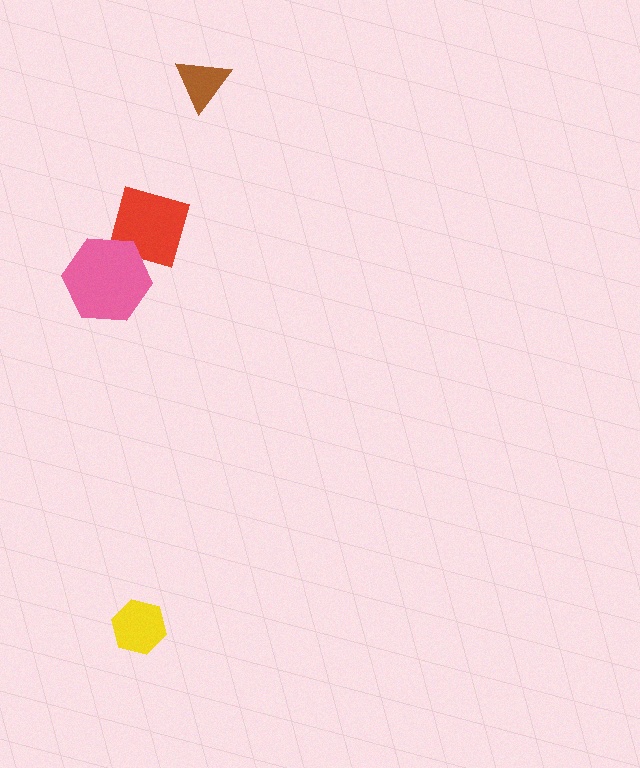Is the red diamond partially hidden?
Yes, it is partially covered by another shape.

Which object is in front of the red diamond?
The pink hexagon is in front of the red diamond.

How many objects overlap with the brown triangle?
0 objects overlap with the brown triangle.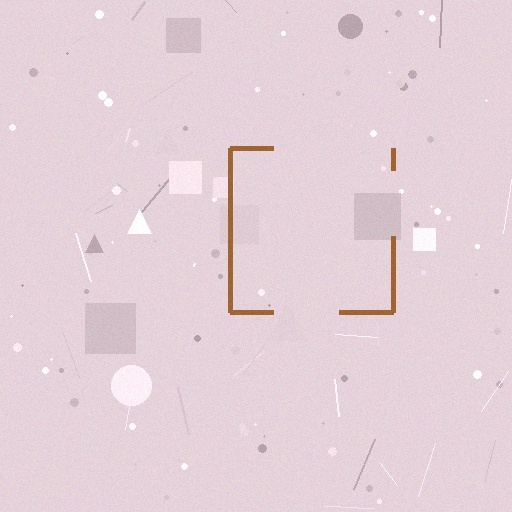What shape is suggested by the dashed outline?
The dashed outline suggests a square.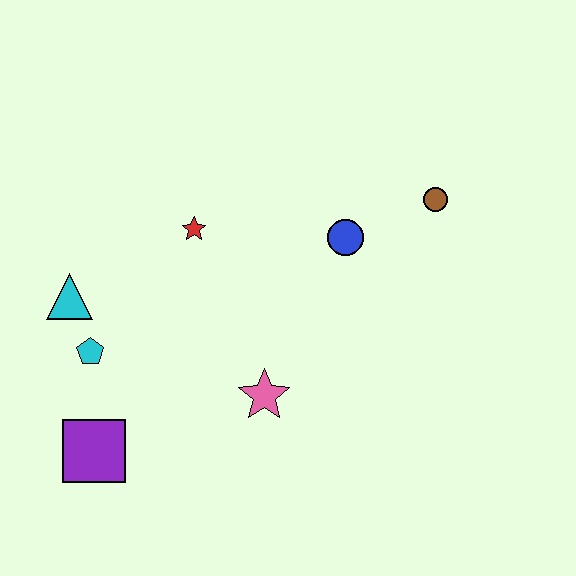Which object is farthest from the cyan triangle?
The brown circle is farthest from the cyan triangle.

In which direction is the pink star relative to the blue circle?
The pink star is below the blue circle.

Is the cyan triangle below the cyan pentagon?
No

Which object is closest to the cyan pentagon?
The cyan triangle is closest to the cyan pentagon.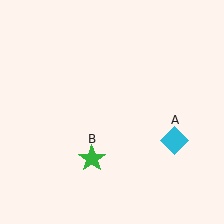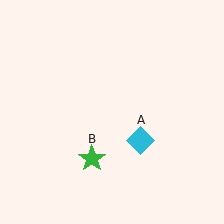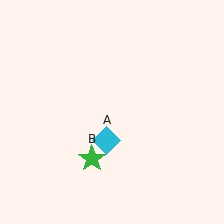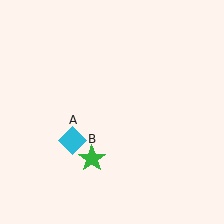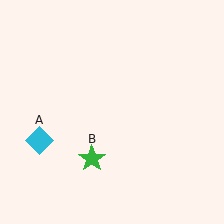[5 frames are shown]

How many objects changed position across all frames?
1 object changed position: cyan diamond (object A).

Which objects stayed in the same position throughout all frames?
Green star (object B) remained stationary.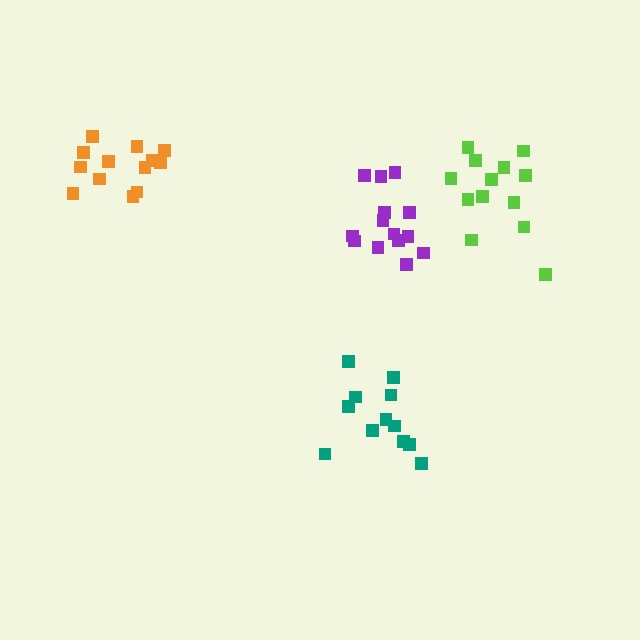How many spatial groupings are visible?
There are 4 spatial groupings.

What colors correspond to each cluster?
The clusters are colored: orange, purple, teal, lime.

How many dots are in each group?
Group 1: 13 dots, Group 2: 14 dots, Group 3: 12 dots, Group 4: 13 dots (52 total).